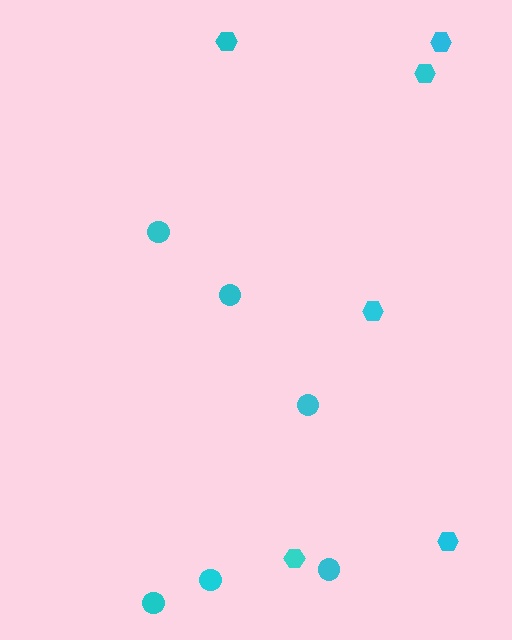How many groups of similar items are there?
There are 2 groups: one group of circles (6) and one group of hexagons (6).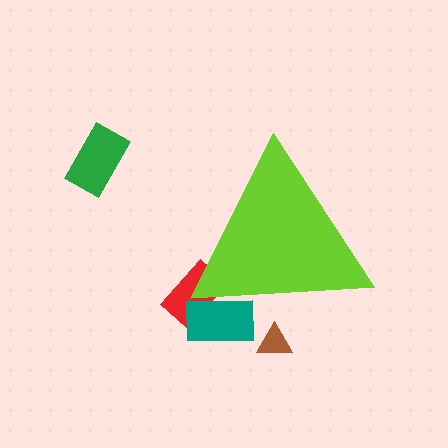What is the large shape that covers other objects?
A lime triangle.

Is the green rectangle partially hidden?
No, the green rectangle is fully visible.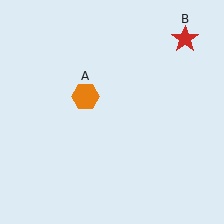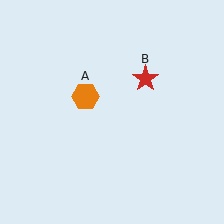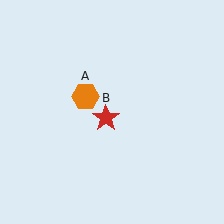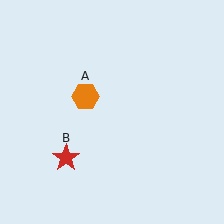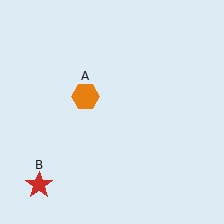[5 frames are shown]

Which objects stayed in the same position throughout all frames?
Orange hexagon (object A) remained stationary.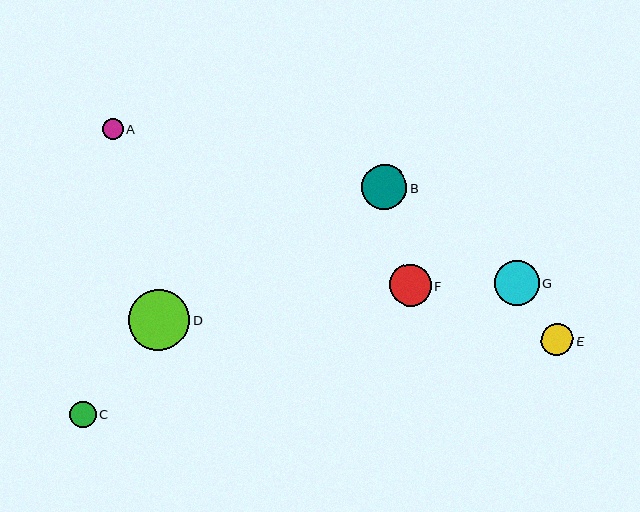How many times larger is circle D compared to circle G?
Circle D is approximately 1.4 times the size of circle G.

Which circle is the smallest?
Circle A is the smallest with a size of approximately 21 pixels.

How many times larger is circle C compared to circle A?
Circle C is approximately 1.3 times the size of circle A.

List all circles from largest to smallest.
From largest to smallest: D, G, B, F, E, C, A.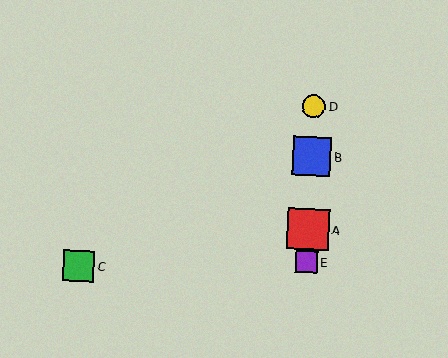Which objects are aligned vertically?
Objects A, B, D, E are aligned vertically.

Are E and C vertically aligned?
No, E is at x≈306 and C is at x≈79.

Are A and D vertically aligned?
Yes, both are at x≈308.